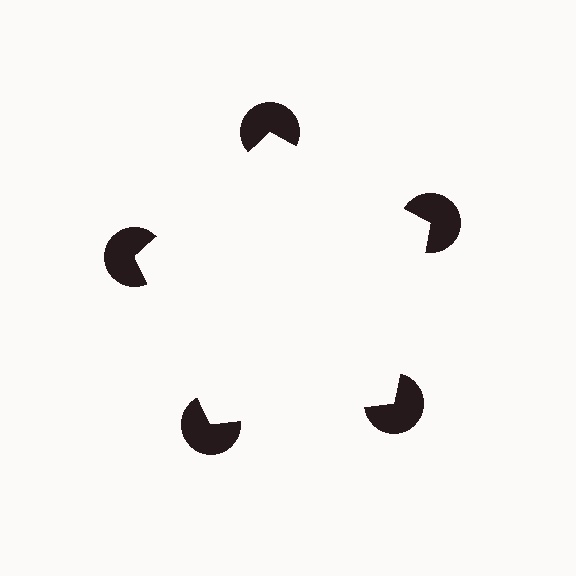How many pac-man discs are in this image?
There are 5 — one at each vertex of the illusory pentagon.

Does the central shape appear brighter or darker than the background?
It typically appears slightly brighter than the background, even though no actual brightness change is drawn.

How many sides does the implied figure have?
5 sides.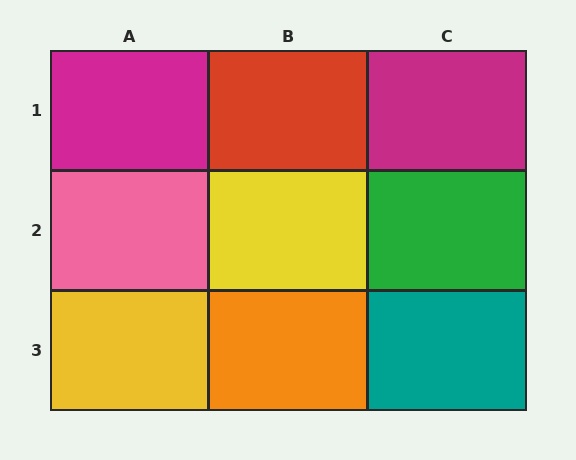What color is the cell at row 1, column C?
Magenta.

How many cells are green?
1 cell is green.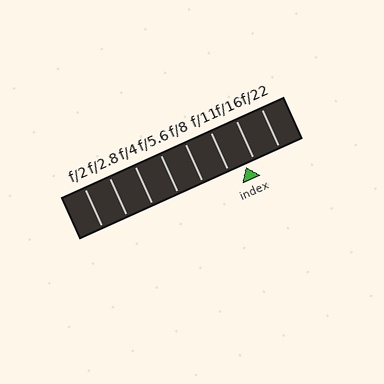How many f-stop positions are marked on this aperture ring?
There are 8 f-stop positions marked.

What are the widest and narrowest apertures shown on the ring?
The widest aperture shown is f/2 and the narrowest is f/22.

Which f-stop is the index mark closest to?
The index mark is closest to f/16.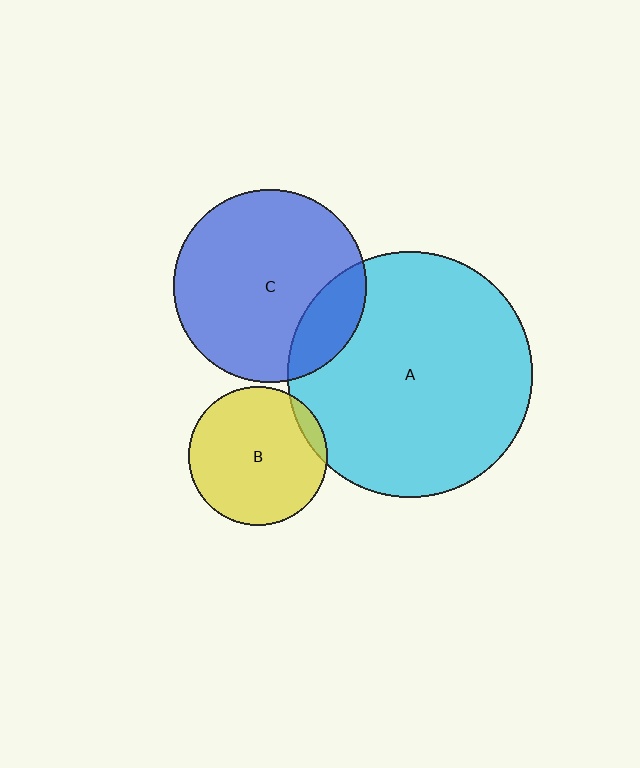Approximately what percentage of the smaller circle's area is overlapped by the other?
Approximately 20%.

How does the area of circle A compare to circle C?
Approximately 1.6 times.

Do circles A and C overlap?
Yes.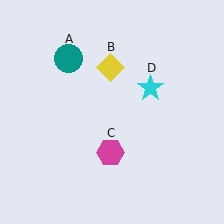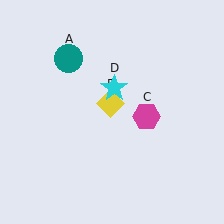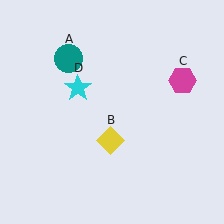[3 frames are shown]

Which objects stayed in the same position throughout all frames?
Teal circle (object A) remained stationary.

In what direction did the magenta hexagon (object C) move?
The magenta hexagon (object C) moved up and to the right.